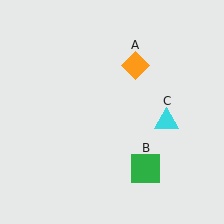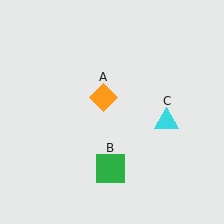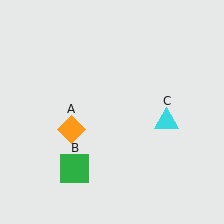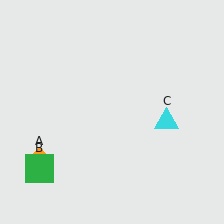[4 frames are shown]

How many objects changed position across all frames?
2 objects changed position: orange diamond (object A), green square (object B).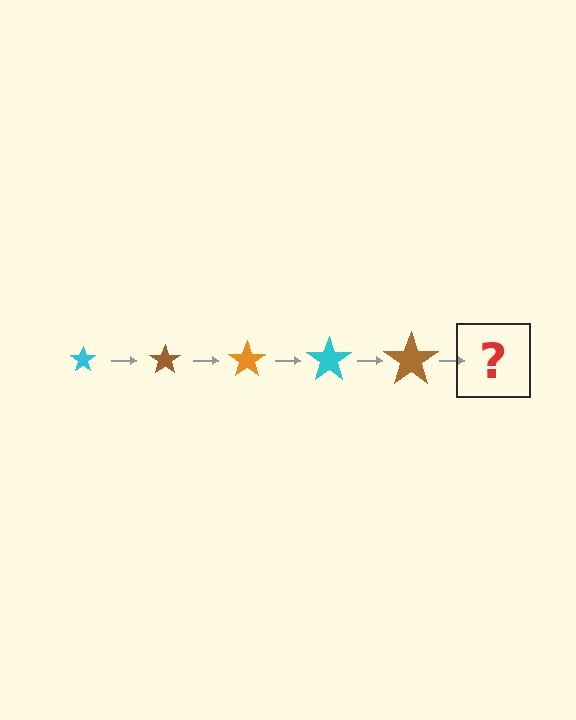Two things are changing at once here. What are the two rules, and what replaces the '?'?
The two rules are that the star grows larger each step and the color cycles through cyan, brown, and orange. The '?' should be an orange star, larger than the previous one.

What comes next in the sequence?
The next element should be an orange star, larger than the previous one.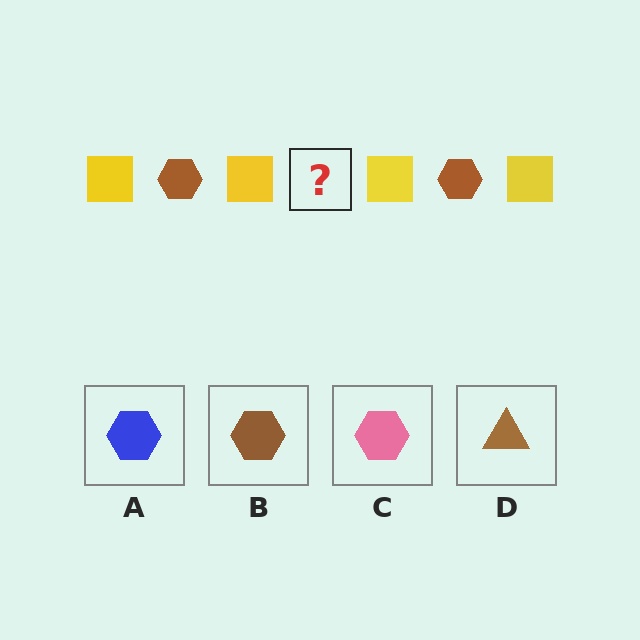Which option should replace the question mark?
Option B.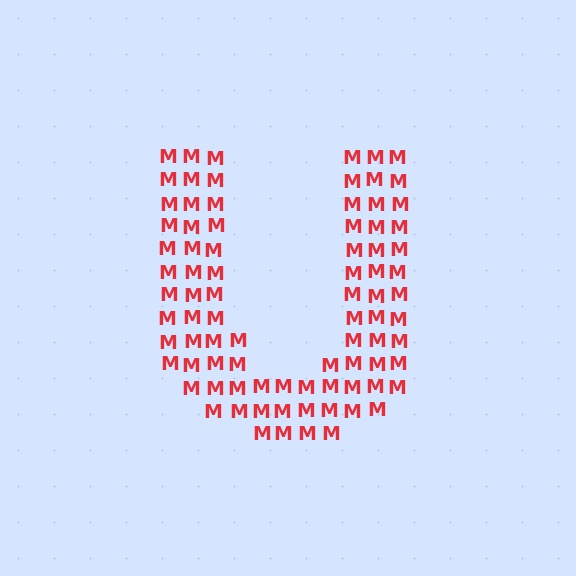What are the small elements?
The small elements are letter M's.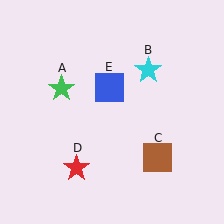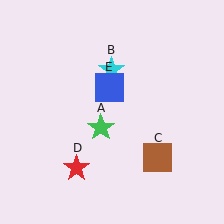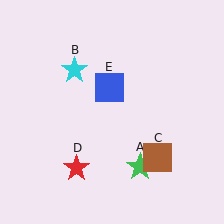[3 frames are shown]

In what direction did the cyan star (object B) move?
The cyan star (object B) moved left.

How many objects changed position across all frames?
2 objects changed position: green star (object A), cyan star (object B).